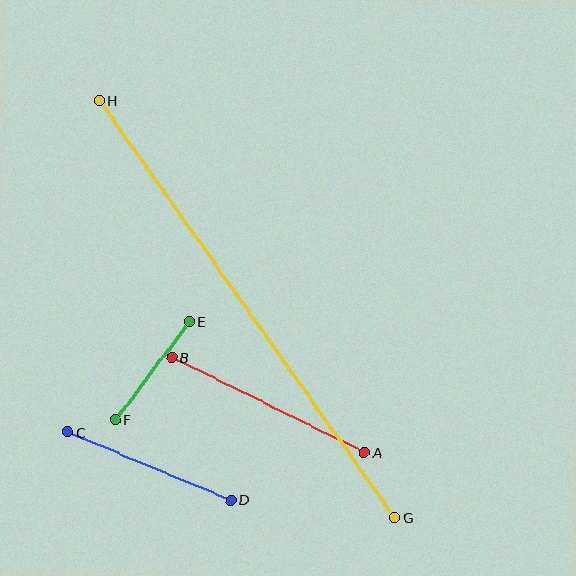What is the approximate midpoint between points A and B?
The midpoint is at approximately (268, 405) pixels.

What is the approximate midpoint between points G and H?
The midpoint is at approximately (247, 309) pixels.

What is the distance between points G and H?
The distance is approximately 511 pixels.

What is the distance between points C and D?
The distance is approximately 177 pixels.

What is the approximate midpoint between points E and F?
The midpoint is at approximately (152, 371) pixels.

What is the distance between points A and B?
The distance is approximately 215 pixels.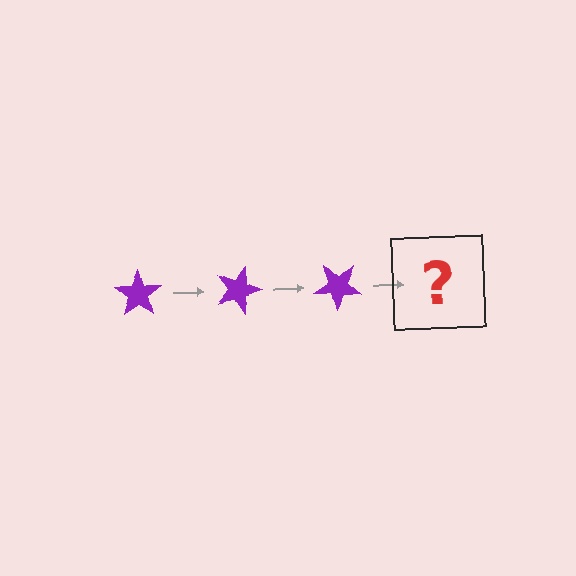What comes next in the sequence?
The next element should be a purple star rotated 60 degrees.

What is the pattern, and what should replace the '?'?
The pattern is that the star rotates 20 degrees each step. The '?' should be a purple star rotated 60 degrees.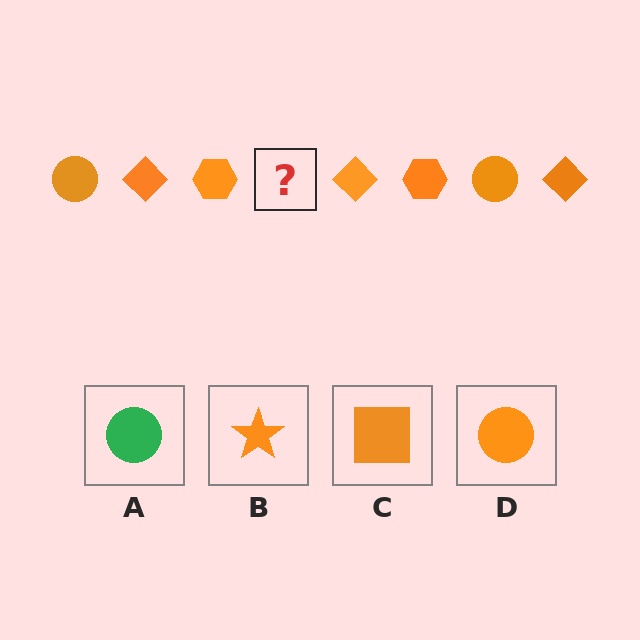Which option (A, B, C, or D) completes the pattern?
D.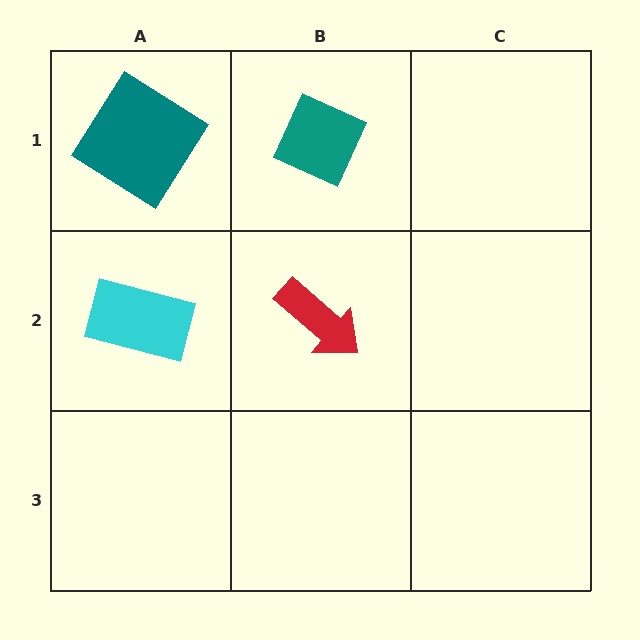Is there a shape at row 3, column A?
No, that cell is empty.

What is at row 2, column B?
A red arrow.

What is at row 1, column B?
A teal diamond.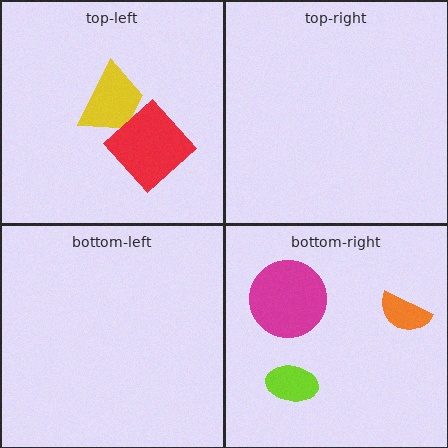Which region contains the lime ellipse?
The bottom-right region.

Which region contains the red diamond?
The top-left region.